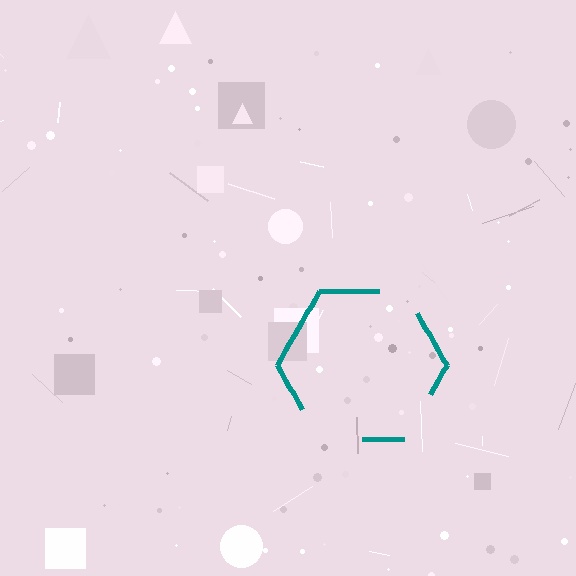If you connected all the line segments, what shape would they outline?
They would outline a hexagon.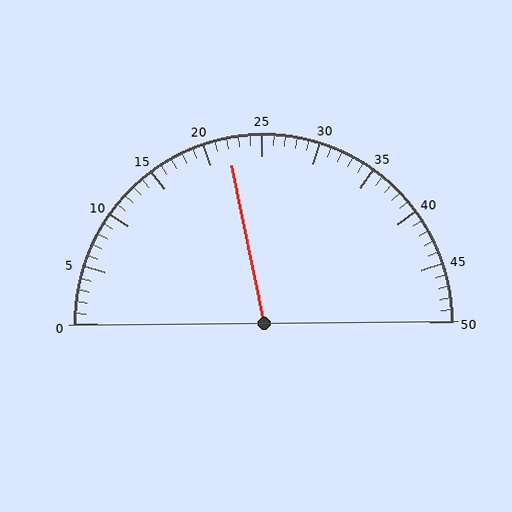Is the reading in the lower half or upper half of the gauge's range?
The reading is in the lower half of the range (0 to 50).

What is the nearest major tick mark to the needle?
The nearest major tick mark is 20.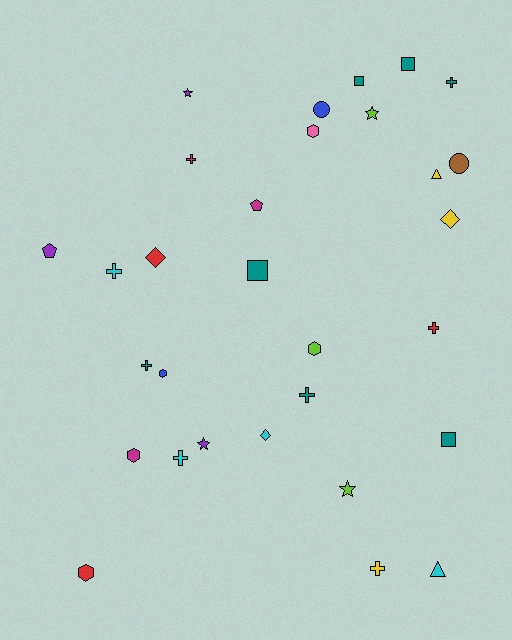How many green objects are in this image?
There are no green objects.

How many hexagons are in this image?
There are 5 hexagons.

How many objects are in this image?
There are 30 objects.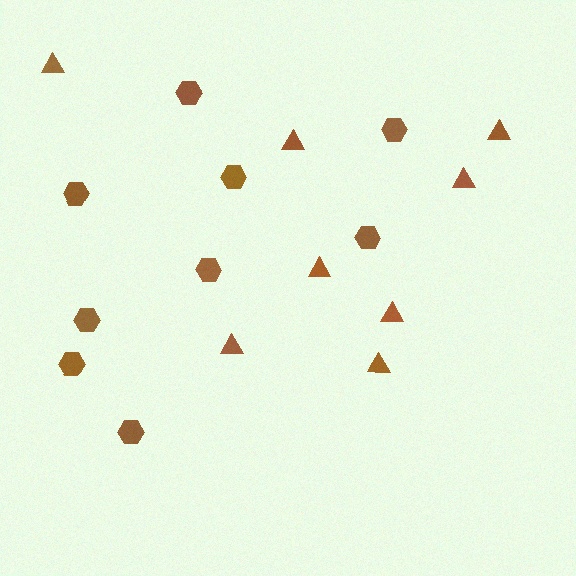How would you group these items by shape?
There are 2 groups: one group of triangles (8) and one group of hexagons (9).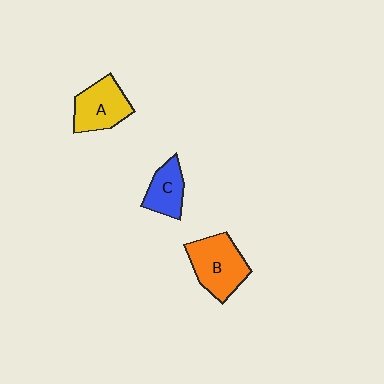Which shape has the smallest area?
Shape C (blue).